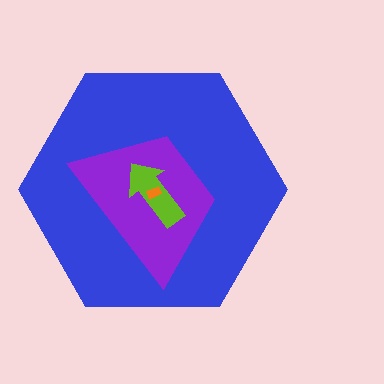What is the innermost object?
The orange rectangle.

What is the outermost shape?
The blue hexagon.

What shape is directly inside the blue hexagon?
The purple trapezoid.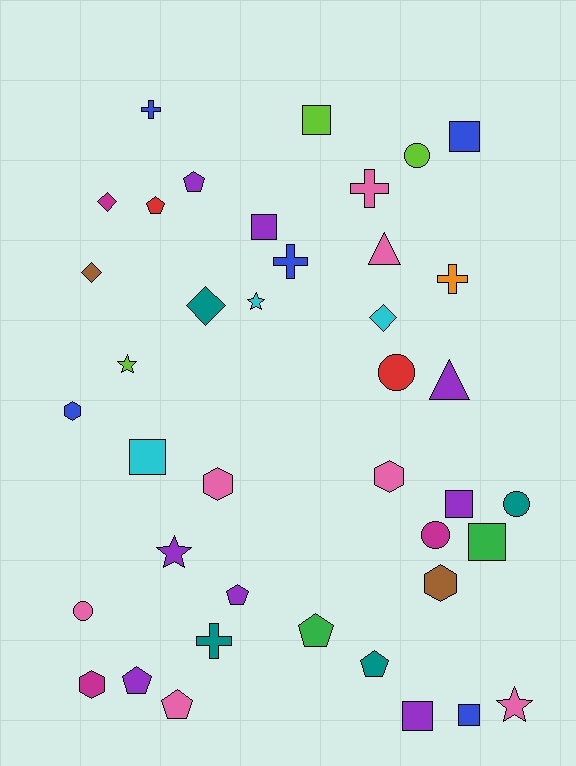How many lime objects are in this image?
There are 3 lime objects.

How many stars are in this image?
There are 4 stars.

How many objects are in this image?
There are 40 objects.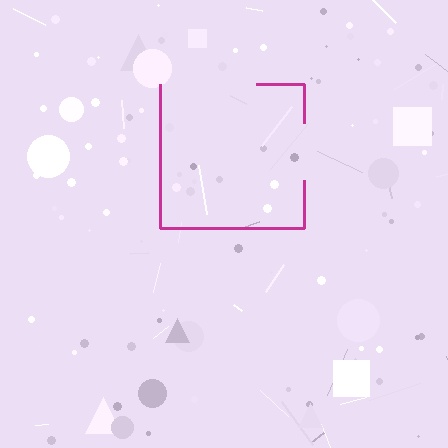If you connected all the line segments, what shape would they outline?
They would outline a square.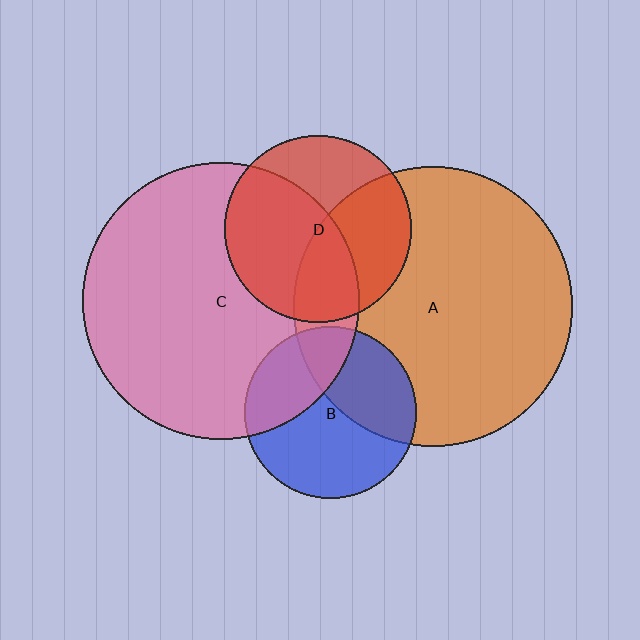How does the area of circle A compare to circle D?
Approximately 2.2 times.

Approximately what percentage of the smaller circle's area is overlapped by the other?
Approximately 45%.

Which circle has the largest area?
Circle A (orange).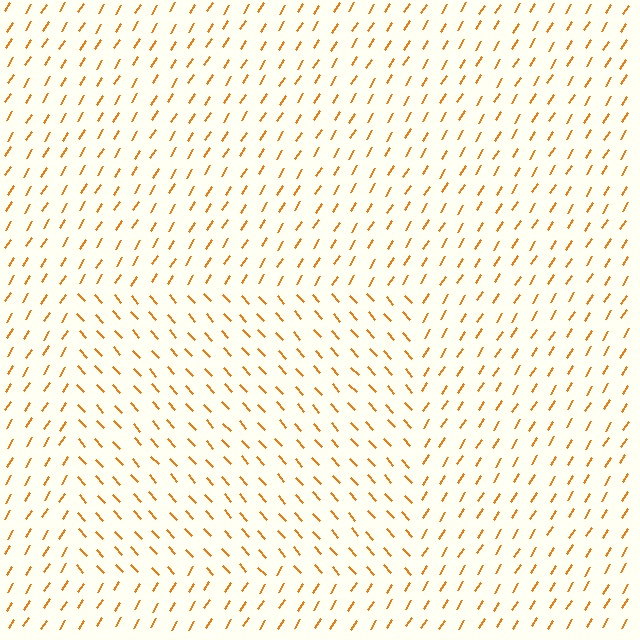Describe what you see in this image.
The image is filled with small orange line segments. A rectangle region in the image has lines oriented differently from the surrounding lines, creating a visible texture boundary.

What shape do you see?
I see a rectangle.